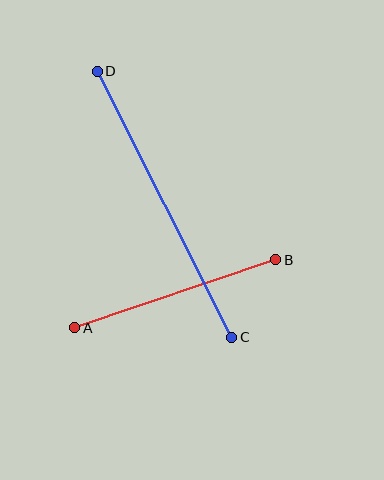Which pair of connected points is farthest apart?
Points C and D are farthest apart.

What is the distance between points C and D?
The distance is approximately 298 pixels.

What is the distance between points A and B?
The distance is approximately 212 pixels.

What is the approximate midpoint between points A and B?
The midpoint is at approximately (175, 294) pixels.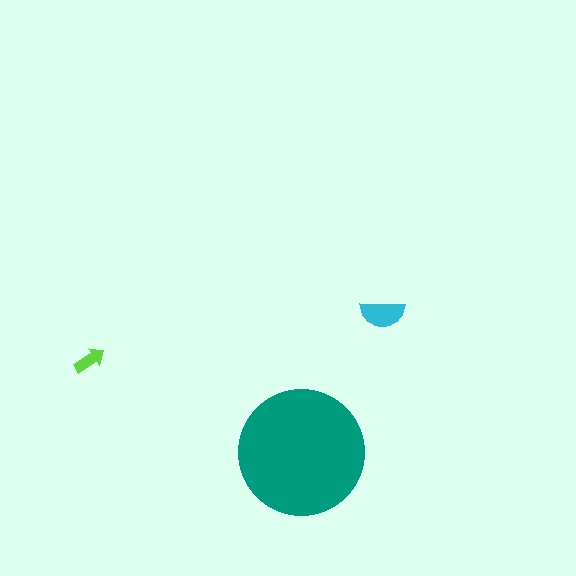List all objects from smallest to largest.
The lime arrow, the cyan semicircle, the teal circle.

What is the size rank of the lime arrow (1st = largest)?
3rd.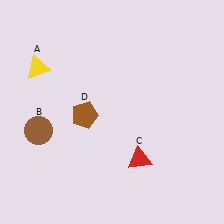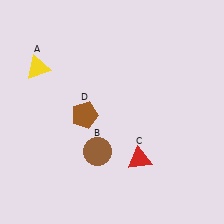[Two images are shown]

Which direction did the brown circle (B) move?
The brown circle (B) moved right.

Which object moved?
The brown circle (B) moved right.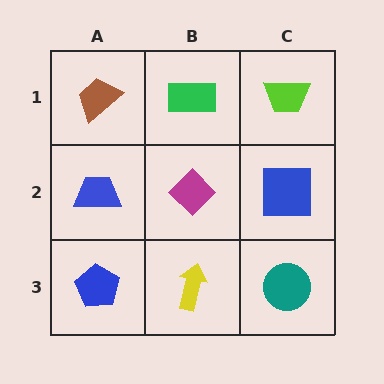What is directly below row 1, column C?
A blue square.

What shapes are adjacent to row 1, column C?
A blue square (row 2, column C), a green rectangle (row 1, column B).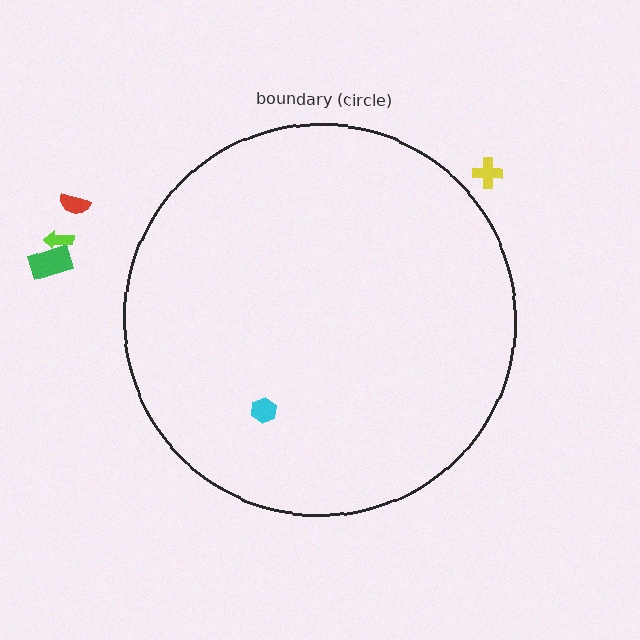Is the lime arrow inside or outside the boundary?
Outside.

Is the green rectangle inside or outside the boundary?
Outside.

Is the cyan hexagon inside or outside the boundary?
Inside.